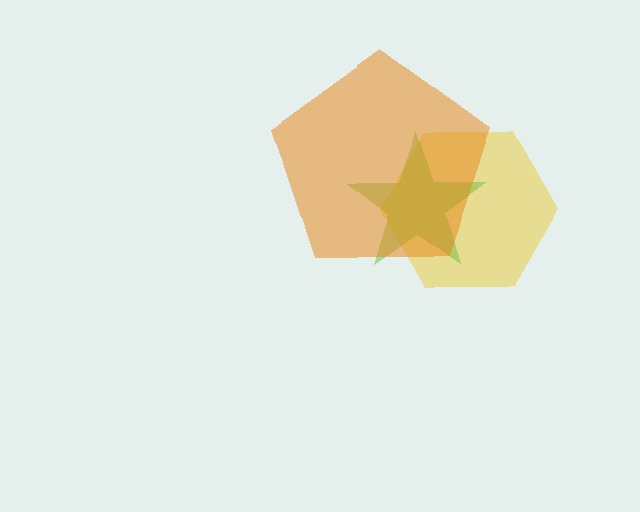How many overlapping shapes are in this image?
There are 3 overlapping shapes in the image.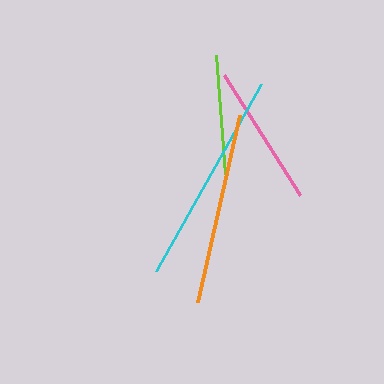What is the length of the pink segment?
The pink segment is approximately 142 pixels long.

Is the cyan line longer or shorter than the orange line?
The cyan line is longer than the orange line.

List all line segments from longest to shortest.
From longest to shortest: cyan, orange, pink, lime.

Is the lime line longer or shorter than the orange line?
The orange line is longer than the lime line.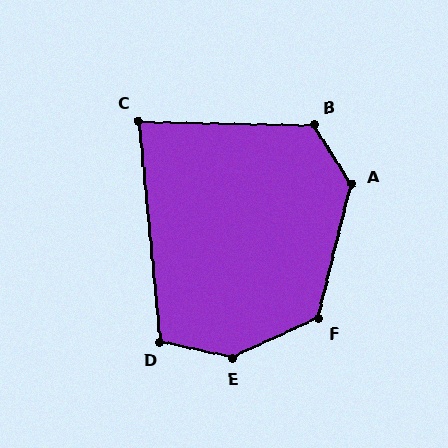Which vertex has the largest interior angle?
E, at approximately 143 degrees.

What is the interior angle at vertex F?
Approximately 128 degrees (obtuse).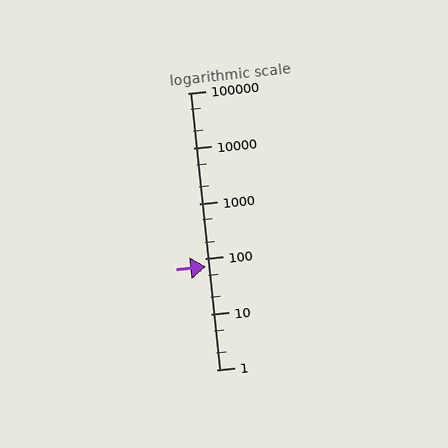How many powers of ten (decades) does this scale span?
The scale spans 5 decades, from 1 to 100000.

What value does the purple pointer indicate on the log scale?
The pointer indicates approximately 74.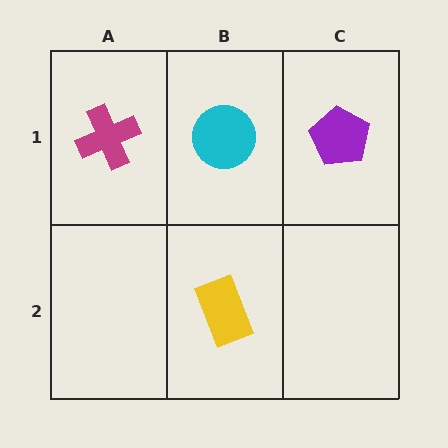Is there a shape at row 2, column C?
No, that cell is empty.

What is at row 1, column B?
A cyan circle.